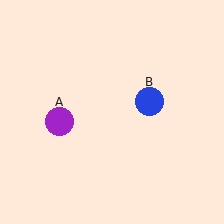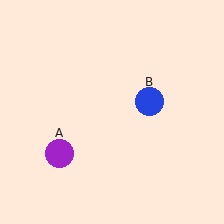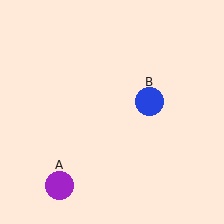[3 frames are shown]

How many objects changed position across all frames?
1 object changed position: purple circle (object A).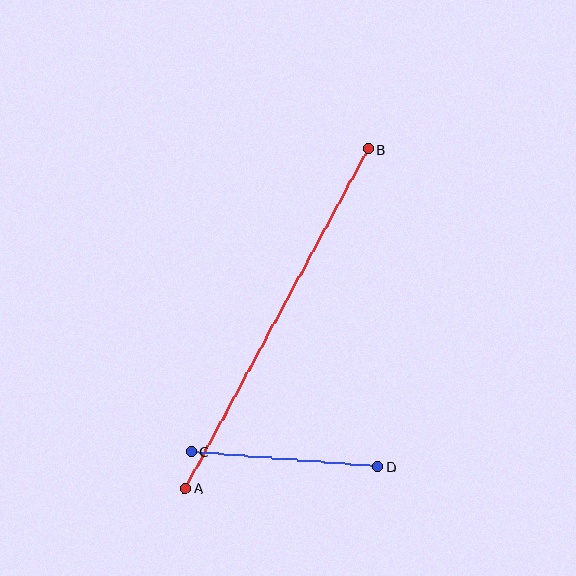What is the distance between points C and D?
The distance is approximately 187 pixels.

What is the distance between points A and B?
The distance is approximately 385 pixels.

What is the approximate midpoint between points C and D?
The midpoint is at approximately (284, 459) pixels.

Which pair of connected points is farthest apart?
Points A and B are farthest apart.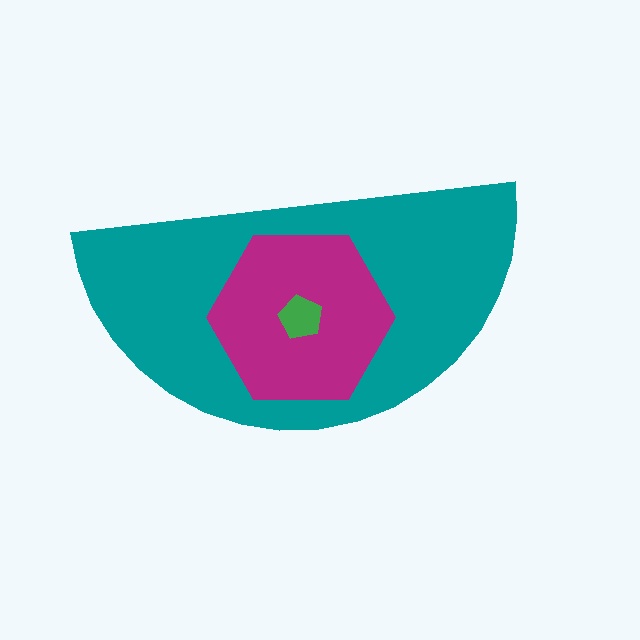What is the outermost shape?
The teal semicircle.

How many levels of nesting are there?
3.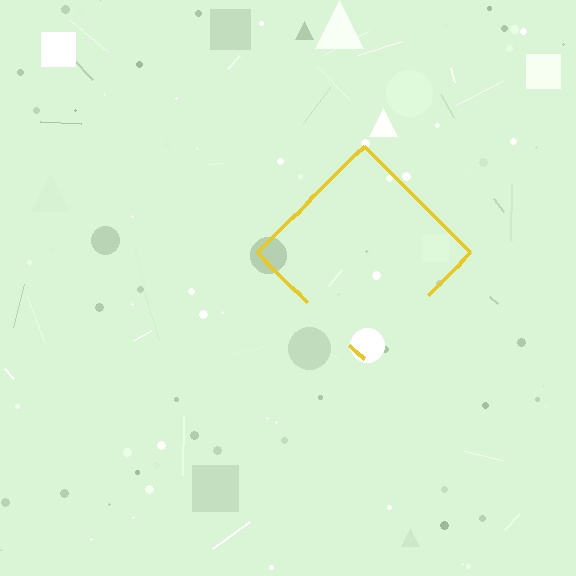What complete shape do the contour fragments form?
The contour fragments form a diamond.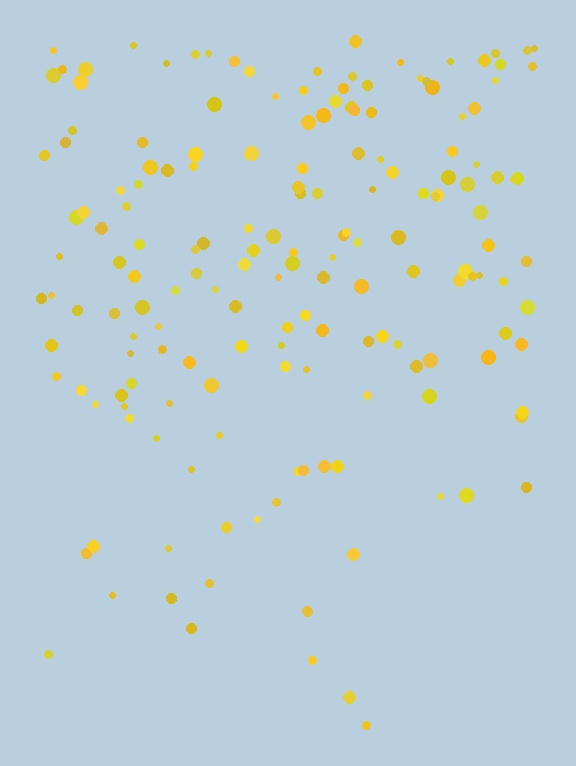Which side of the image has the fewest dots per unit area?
The bottom.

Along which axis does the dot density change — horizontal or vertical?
Vertical.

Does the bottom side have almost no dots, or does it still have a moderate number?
Still a moderate number, just noticeably fewer than the top.